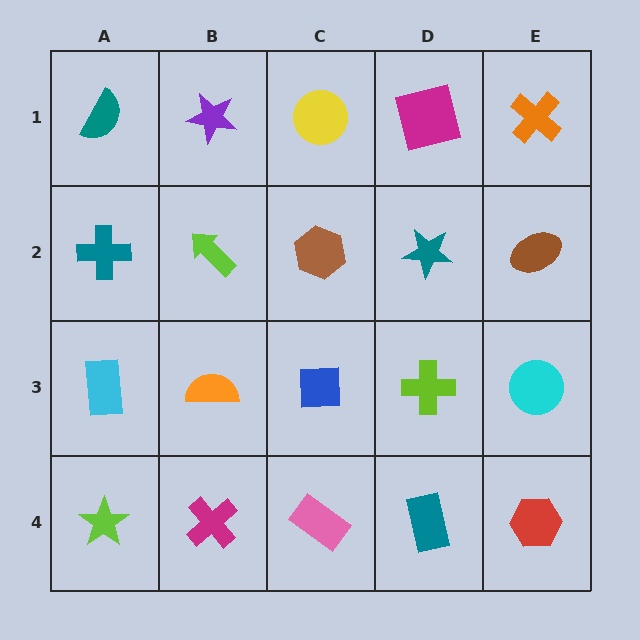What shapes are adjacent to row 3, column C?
A brown hexagon (row 2, column C), a pink rectangle (row 4, column C), an orange semicircle (row 3, column B), a lime cross (row 3, column D).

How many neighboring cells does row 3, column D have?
4.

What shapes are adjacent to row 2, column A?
A teal semicircle (row 1, column A), a cyan rectangle (row 3, column A), a lime arrow (row 2, column B).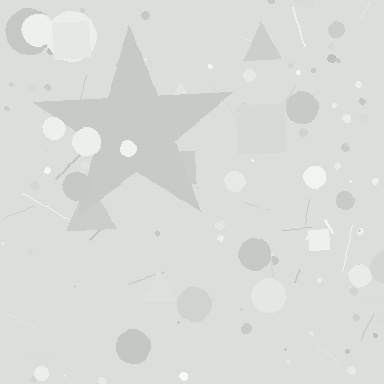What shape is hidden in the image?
A star is hidden in the image.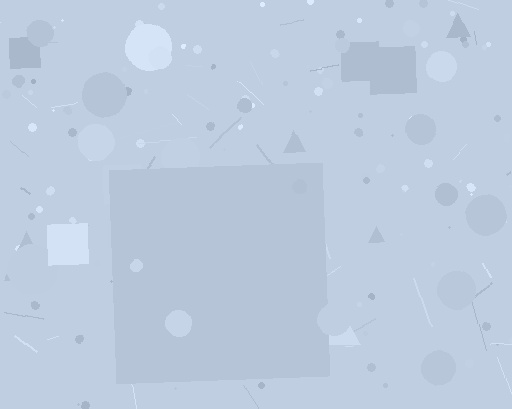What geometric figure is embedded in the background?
A square is embedded in the background.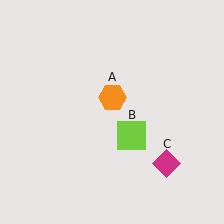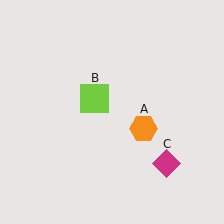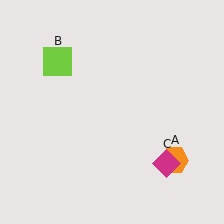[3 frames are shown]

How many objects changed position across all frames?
2 objects changed position: orange hexagon (object A), lime square (object B).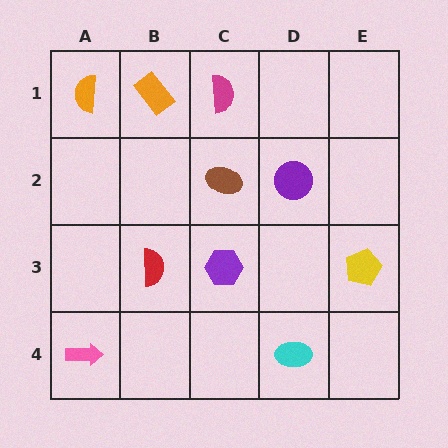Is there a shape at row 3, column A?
No, that cell is empty.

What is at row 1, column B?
An orange rectangle.